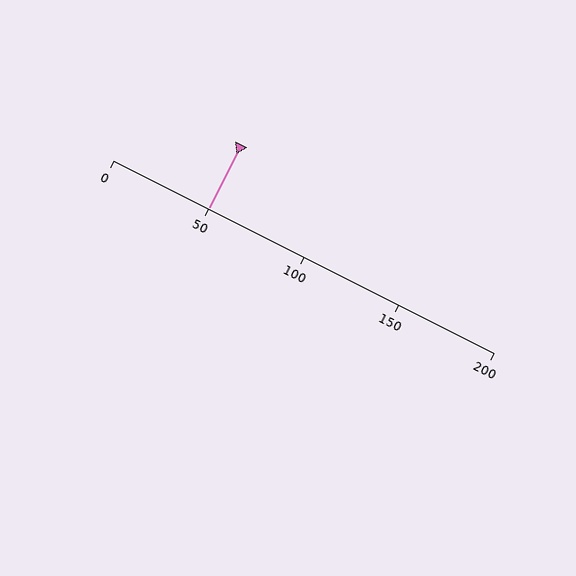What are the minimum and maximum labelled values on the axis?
The axis runs from 0 to 200.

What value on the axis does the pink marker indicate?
The marker indicates approximately 50.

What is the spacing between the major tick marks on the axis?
The major ticks are spaced 50 apart.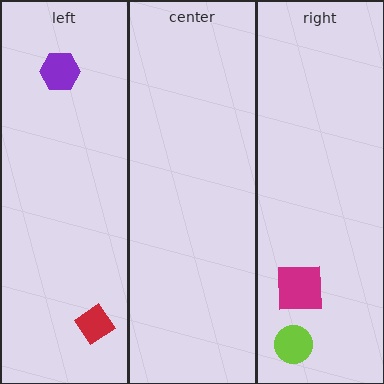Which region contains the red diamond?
The left region.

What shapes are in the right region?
The lime circle, the magenta square.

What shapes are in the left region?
The purple hexagon, the red diamond.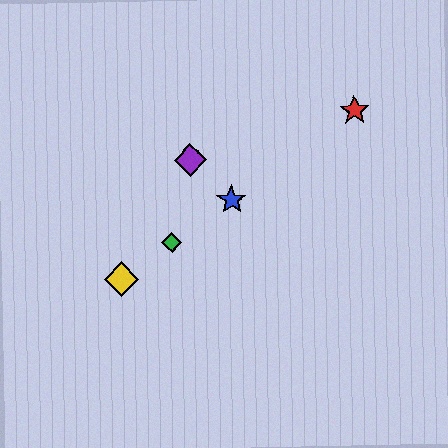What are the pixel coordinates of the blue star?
The blue star is at (232, 200).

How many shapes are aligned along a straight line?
4 shapes (the red star, the blue star, the green diamond, the yellow diamond) are aligned along a straight line.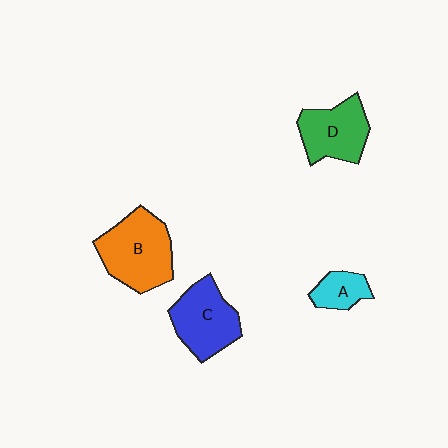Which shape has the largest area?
Shape B (orange).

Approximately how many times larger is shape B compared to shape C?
Approximately 1.2 times.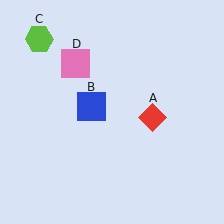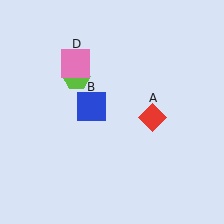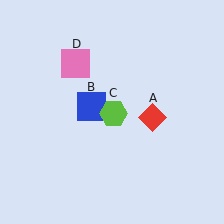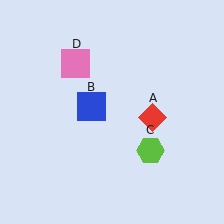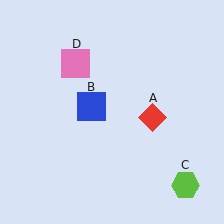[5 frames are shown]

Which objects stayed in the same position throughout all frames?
Red diamond (object A) and blue square (object B) and pink square (object D) remained stationary.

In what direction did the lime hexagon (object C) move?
The lime hexagon (object C) moved down and to the right.